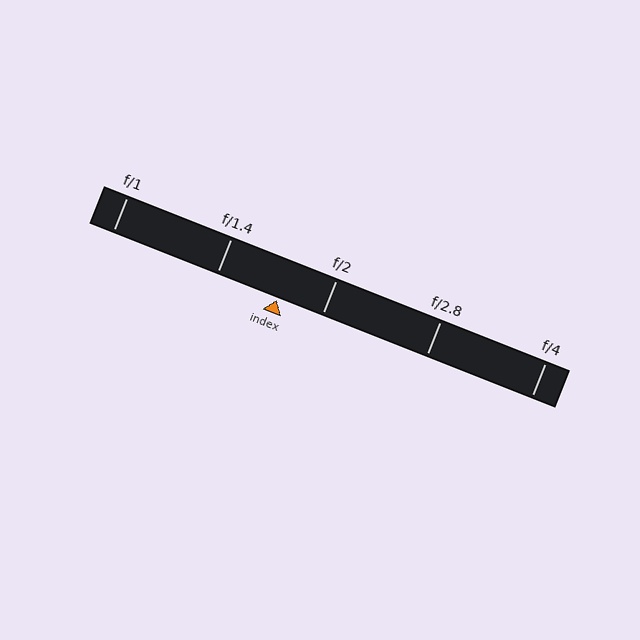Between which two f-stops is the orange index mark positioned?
The index mark is between f/1.4 and f/2.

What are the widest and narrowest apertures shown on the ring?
The widest aperture shown is f/1 and the narrowest is f/4.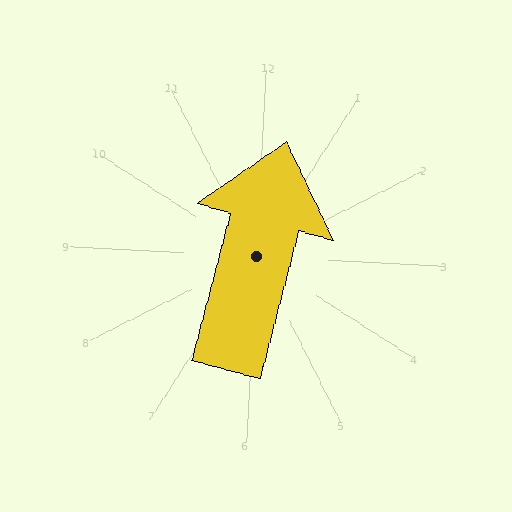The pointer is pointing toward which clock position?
Roughly 12 o'clock.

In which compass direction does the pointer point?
North.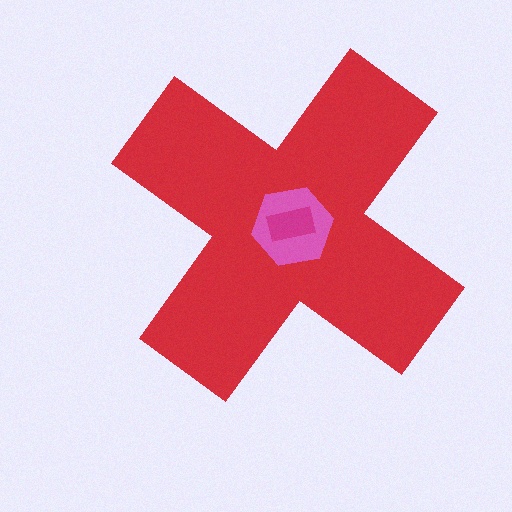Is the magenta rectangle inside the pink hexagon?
Yes.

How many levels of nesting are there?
3.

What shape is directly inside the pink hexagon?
The magenta rectangle.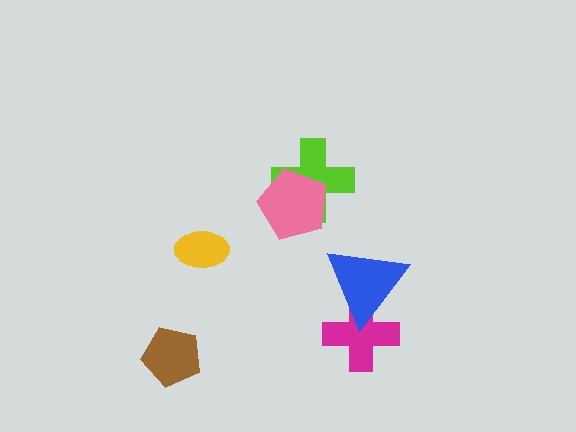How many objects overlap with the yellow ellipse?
0 objects overlap with the yellow ellipse.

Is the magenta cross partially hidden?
Yes, it is partially covered by another shape.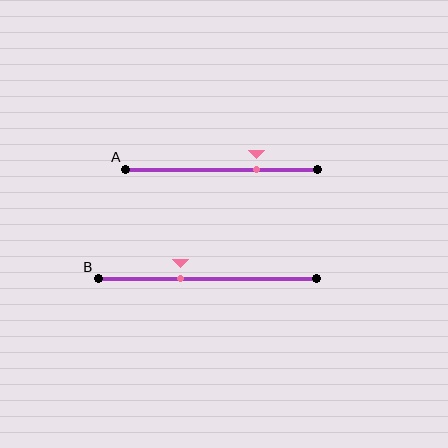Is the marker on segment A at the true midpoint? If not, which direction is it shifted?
No, the marker on segment A is shifted to the right by about 18% of the segment length.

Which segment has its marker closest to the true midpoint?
Segment B has its marker closest to the true midpoint.